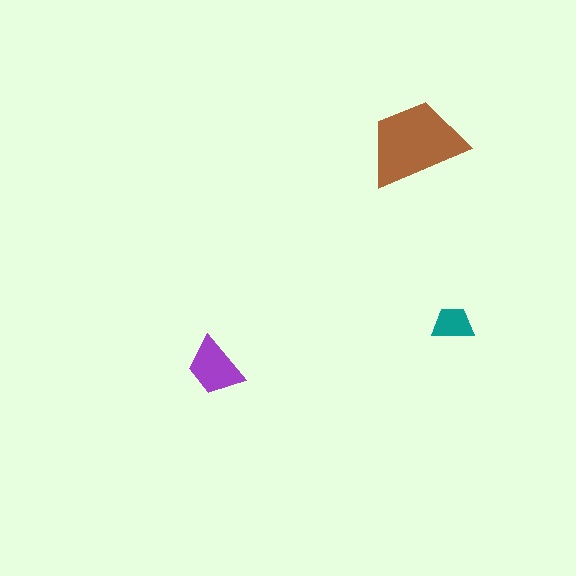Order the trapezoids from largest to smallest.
the brown one, the purple one, the teal one.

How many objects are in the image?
There are 3 objects in the image.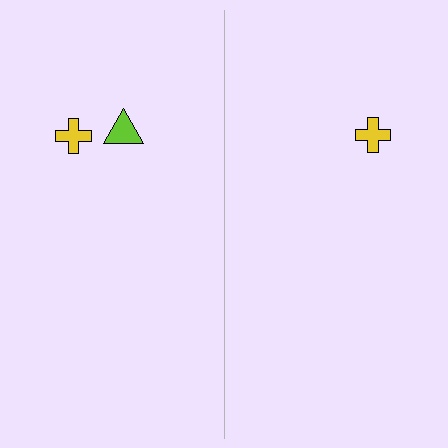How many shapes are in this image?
There are 3 shapes in this image.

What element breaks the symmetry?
A lime triangle is missing from the right side.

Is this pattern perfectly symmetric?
No, the pattern is not perfectly symmetric. A lime triangle is missing from the right side.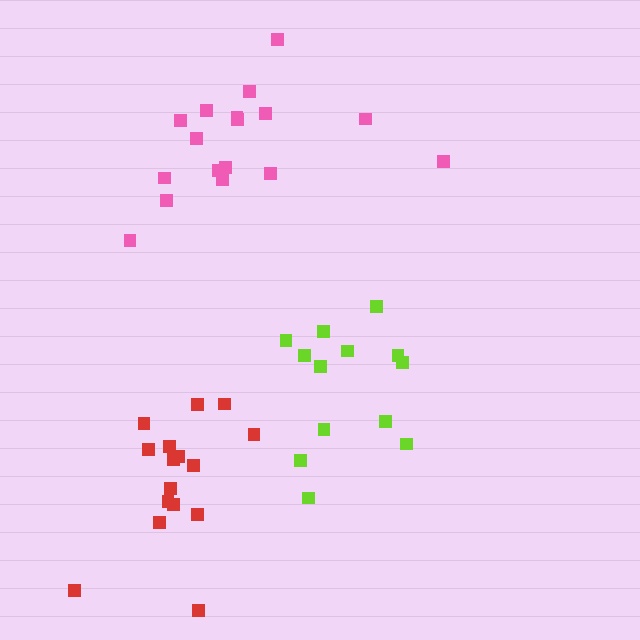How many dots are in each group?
Group 1: 13 dots, Group 2: 16 dots, Group 3: 17 dots (46 total).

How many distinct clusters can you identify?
There are 3 distinct clusters.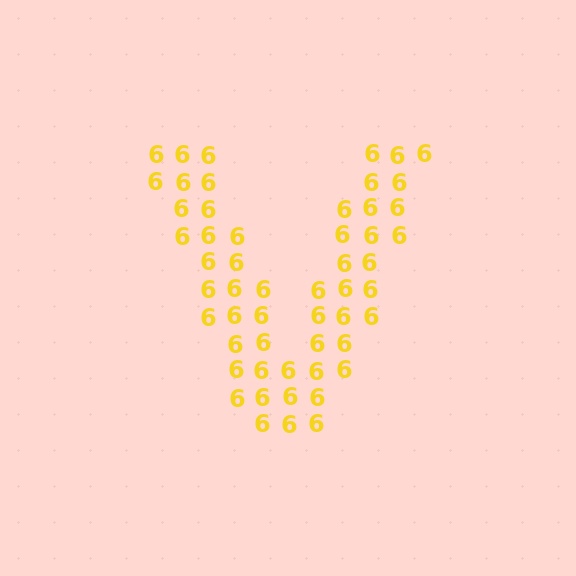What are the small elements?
The small elements are digit 6's.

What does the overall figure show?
The overall figure shows the letter V.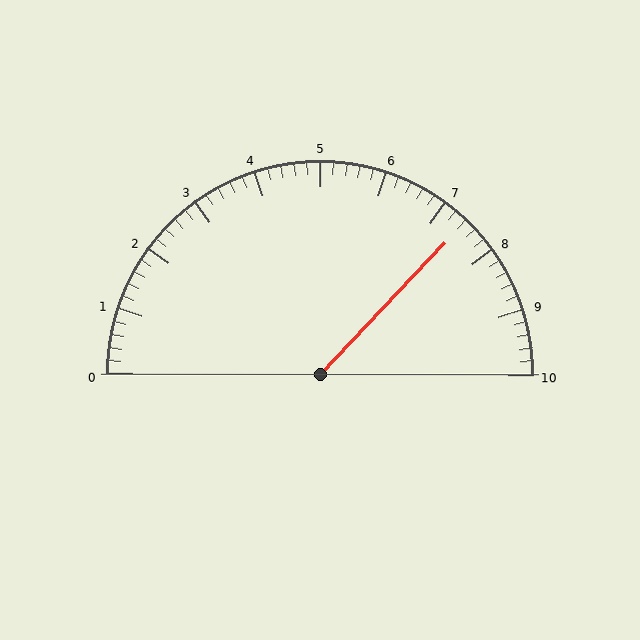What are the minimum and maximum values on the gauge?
The gauge ranges from 0 to 10.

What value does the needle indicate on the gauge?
The needle indicates approximately 7.4.